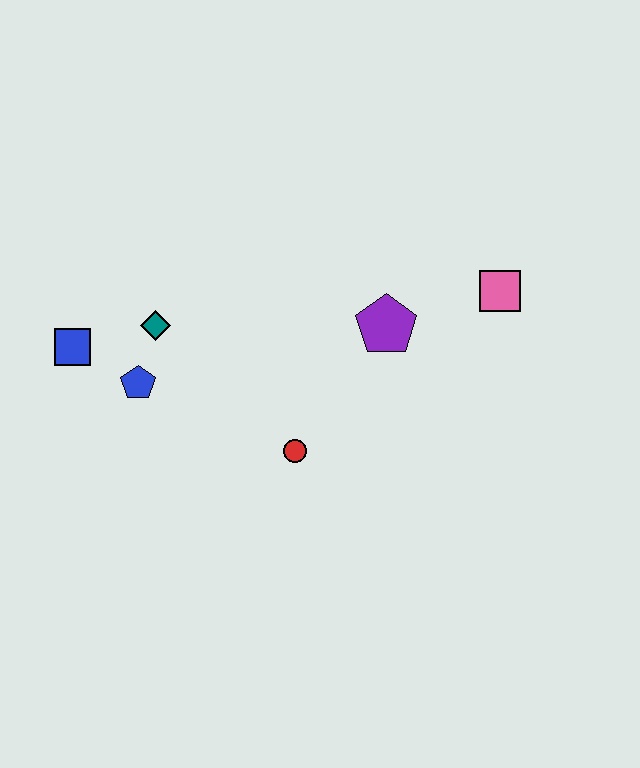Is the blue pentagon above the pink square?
No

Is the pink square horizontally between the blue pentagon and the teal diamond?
No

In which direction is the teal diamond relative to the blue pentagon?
The teal diamond is above the blue pentagon.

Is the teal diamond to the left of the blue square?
No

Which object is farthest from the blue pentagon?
The pink square is farthest from the blue pentagon.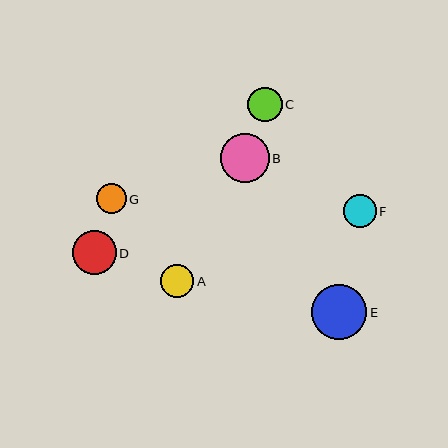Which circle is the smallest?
Circle G is the smallest with a size of approximately 30 pixels.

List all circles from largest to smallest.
From largest to smallest: E, B, D, C, F, A, G.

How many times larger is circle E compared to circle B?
Circle E is approximately 1.1 times the size of circle B.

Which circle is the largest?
Circle E is the largest with a size of approximately 55 pixels.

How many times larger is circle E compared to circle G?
Circle E is approximately 1.8 times the size of circle G.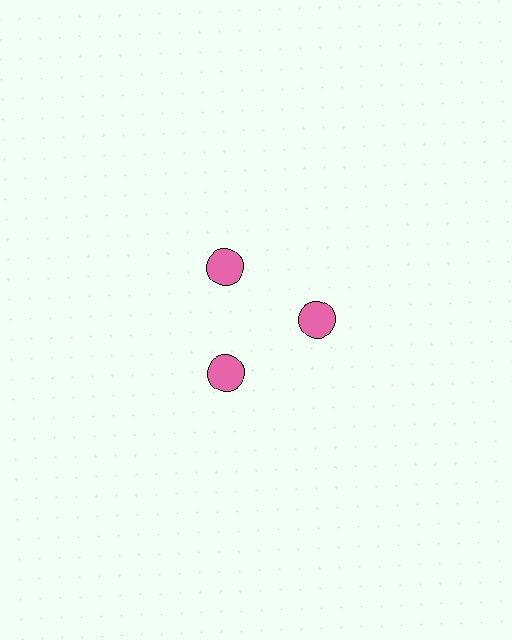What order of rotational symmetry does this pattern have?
This pattern has 3-fold rotational symmetry.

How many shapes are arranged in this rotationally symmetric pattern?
There are 3 shapes, arranged in 3 groups of 1.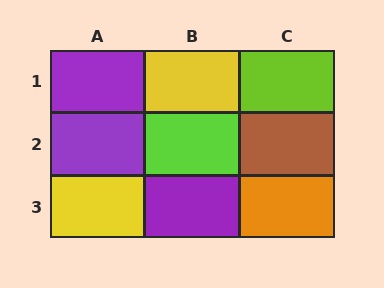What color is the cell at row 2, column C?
Brown.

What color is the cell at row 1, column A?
Purple.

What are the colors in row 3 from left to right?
Yellow, purple, orange.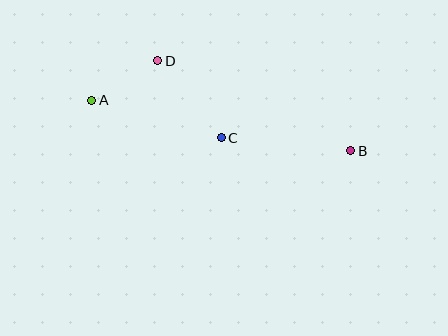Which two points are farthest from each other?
Points A and B are farthest from each other.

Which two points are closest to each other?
Points A and D are closest to each other.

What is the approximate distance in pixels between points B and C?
The distance between B and C is approximately 130 pixels.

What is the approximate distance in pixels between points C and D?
The distance between C and D is approximately 100 pixels.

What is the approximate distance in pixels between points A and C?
The distance between A and C is approximately 135 pixels.